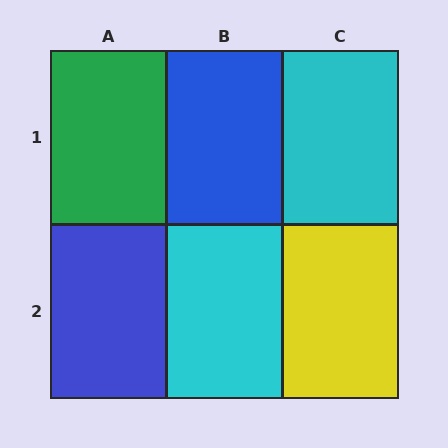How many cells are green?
1 cell is green.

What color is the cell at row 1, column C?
Cyan.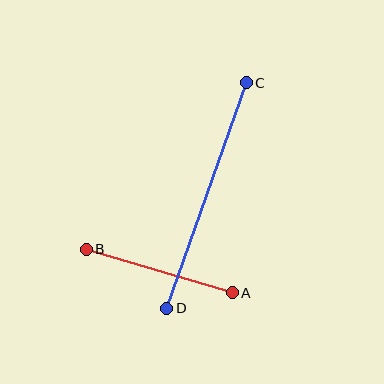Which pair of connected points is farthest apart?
Points C and D are farthest apart.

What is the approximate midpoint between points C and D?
The midpoint is at approximately (206, 195) pixels.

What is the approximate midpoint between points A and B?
The midpoint is at approximately (159, 271) pixels.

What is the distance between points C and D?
The distance is approximately 239 pixels.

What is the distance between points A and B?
The distance is approximately 152 pixels.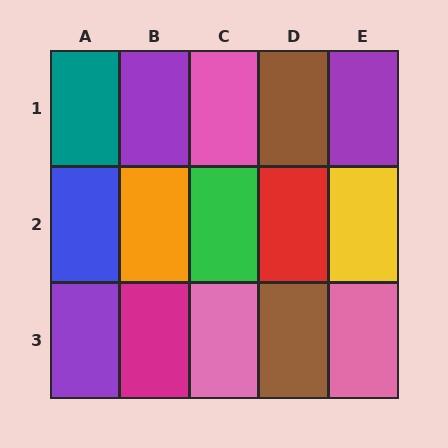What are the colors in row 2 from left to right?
Blue, orange, green, red, yellow.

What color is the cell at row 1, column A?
Teal.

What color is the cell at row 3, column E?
Pink.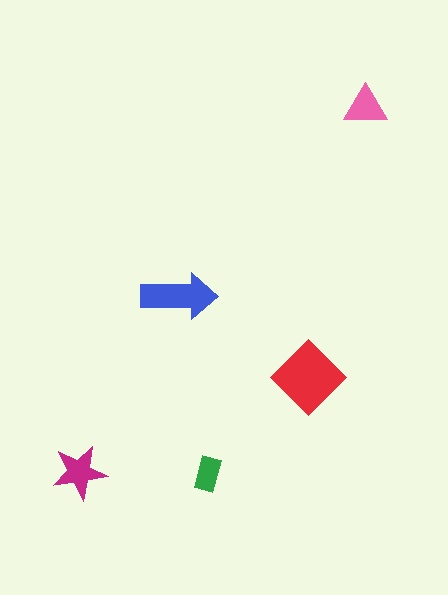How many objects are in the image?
There are 5 objects in the image.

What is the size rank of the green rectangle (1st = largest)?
5th.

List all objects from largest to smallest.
The red diamond, the blue arrow, the magenta star, the pink triangle, the green rectangle.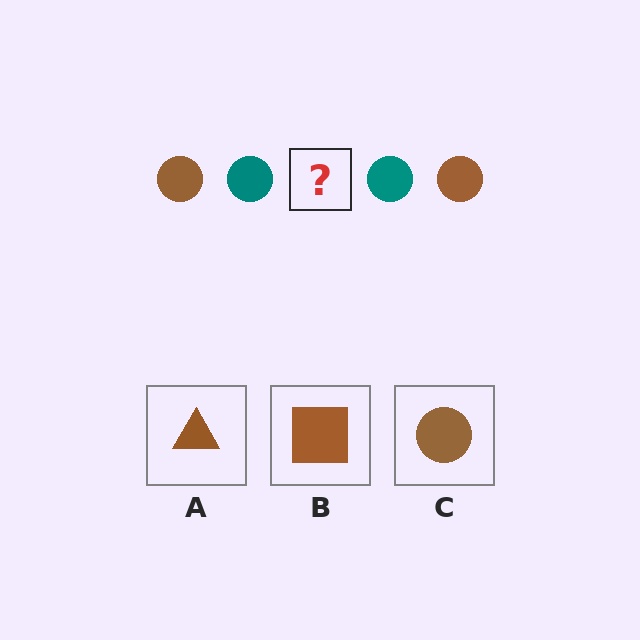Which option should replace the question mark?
Option C.